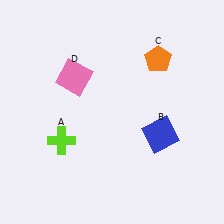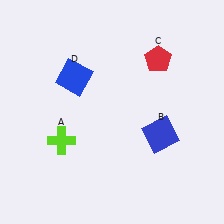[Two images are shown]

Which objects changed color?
C changed from orange to red. D changed from pink to blue.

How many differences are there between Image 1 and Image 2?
There are 2 differences between the two images.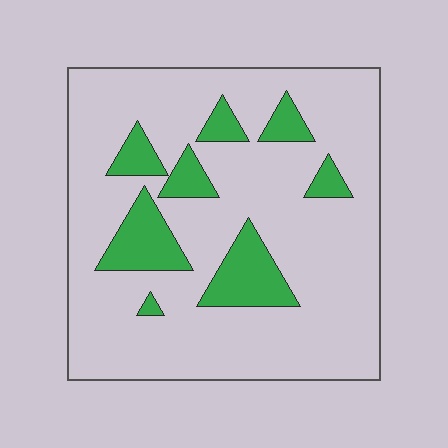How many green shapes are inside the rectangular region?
8.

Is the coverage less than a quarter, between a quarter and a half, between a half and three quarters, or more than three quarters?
Less than a quarter.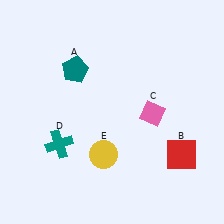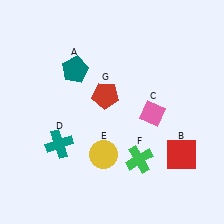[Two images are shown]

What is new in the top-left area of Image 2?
A red pentagon (G) was added in the top-left area of Image 2.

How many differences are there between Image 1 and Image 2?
There are 2 differences between the two images.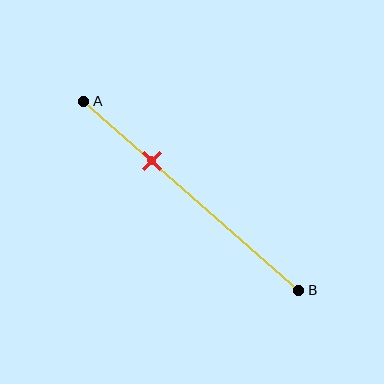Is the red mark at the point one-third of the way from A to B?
Yes, the mark is approximately at the one-third point.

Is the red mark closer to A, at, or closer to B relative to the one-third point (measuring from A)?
The red mark is approximately at the one-third point of segment AB.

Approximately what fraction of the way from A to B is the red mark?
The red mark is approximately 30% of the way from A to B.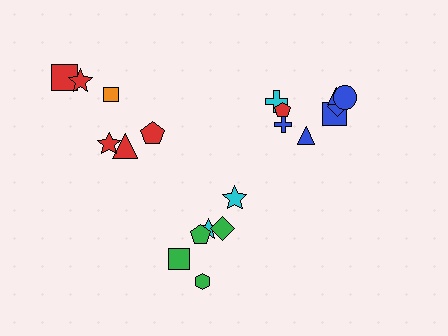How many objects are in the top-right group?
There are 8 objects.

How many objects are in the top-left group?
There are 6 objects.